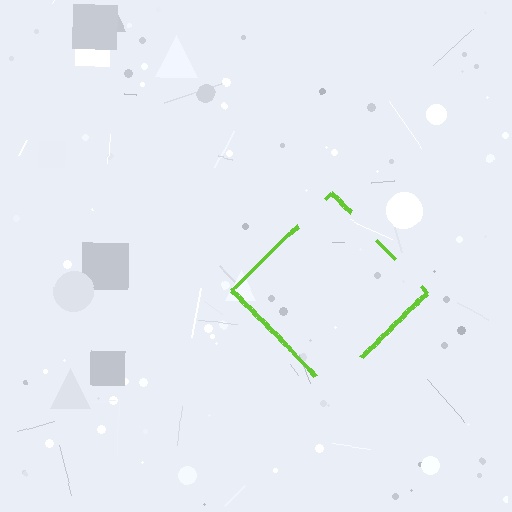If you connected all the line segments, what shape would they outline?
They would outline a diamond.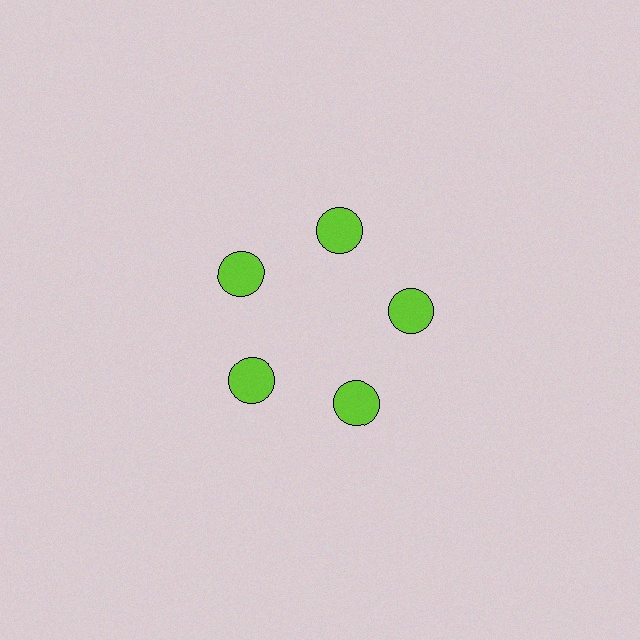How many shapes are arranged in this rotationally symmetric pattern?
There are 5 shapes, arranged in 5 groups of 1.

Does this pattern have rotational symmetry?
Yes, this pattern has 5-fold rotational symmetry. It looks the same after rotating 72 degrees around the center.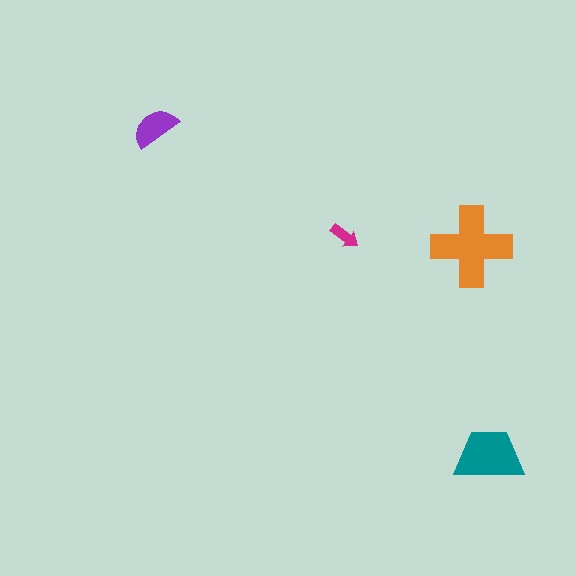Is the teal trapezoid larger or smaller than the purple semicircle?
Larger.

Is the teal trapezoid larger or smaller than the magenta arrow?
Larger.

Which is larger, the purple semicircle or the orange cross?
The orange cross.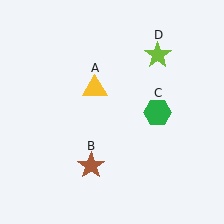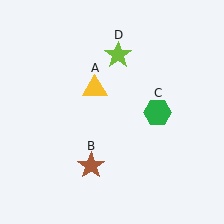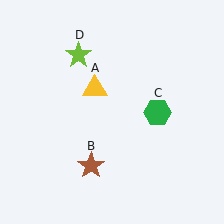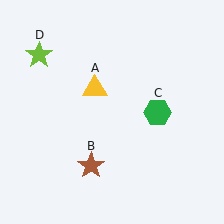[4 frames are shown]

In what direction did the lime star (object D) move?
The lime star (object D) moved left.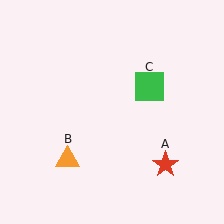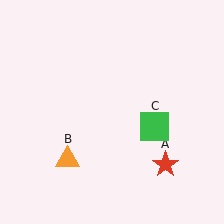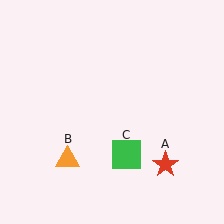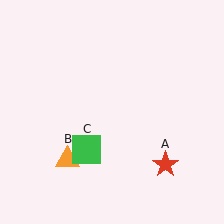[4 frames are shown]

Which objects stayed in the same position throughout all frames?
Red star (object A) and orange triangle (object B) remained stationary.